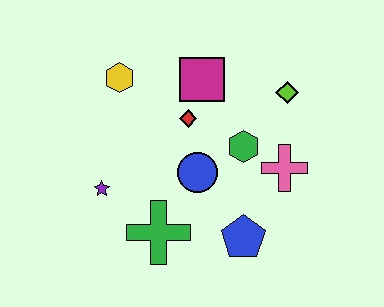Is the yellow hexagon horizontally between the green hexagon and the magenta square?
No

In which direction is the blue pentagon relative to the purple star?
The blue pentagon is to the right of the purple star.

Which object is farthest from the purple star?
The lime diamond is farthest from the purple star.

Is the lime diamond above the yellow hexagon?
No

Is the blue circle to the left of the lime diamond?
Yes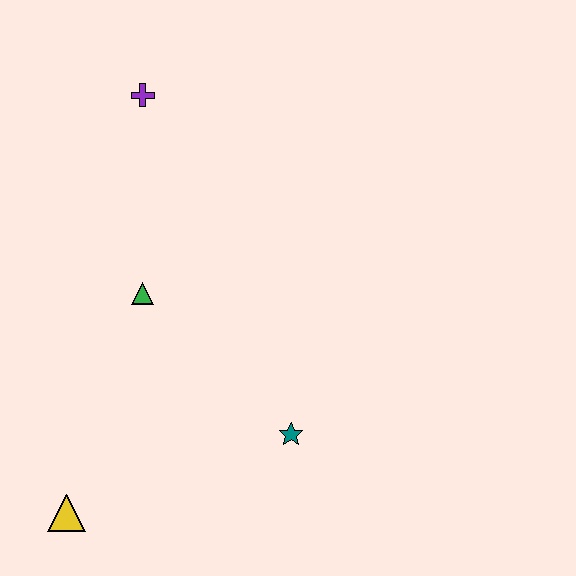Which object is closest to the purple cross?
The green triangle is closest to the purple cross.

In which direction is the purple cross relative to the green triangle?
The purple cross is above the green triangle.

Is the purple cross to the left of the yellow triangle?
No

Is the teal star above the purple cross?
No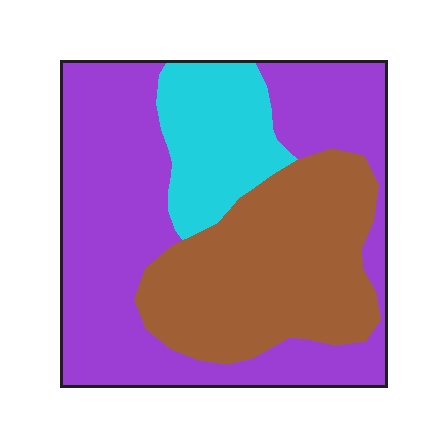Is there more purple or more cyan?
Purple.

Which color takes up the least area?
Cyan, at roughly 15%.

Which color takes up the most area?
Purple, at roughly 50%.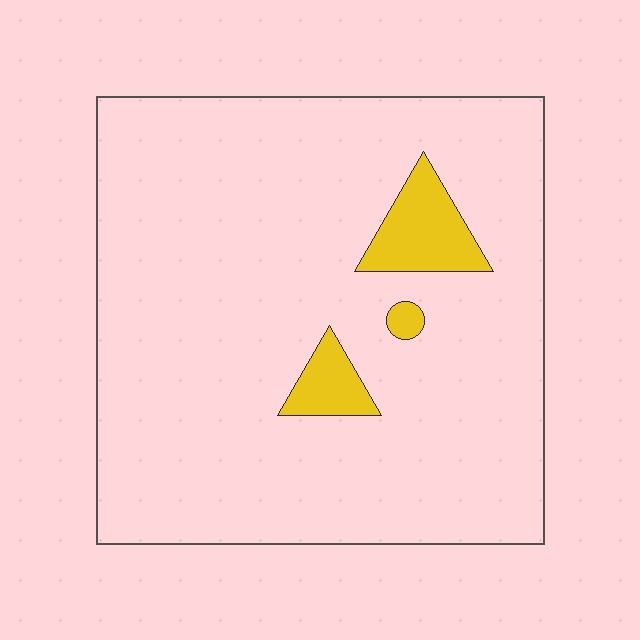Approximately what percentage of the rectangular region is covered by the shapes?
Approximately 5%.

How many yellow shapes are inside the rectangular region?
3.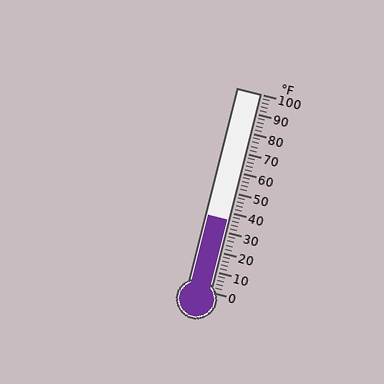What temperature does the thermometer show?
The thermometer shows approximately 36°F.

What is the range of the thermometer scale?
The thermometer scale ranges from 0°F to 100°F.